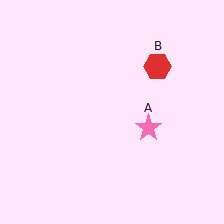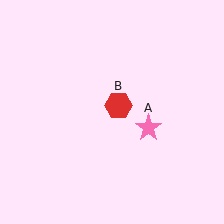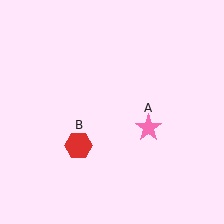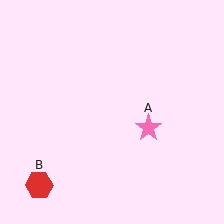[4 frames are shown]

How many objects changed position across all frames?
1 object changed position: red hexagon (object B).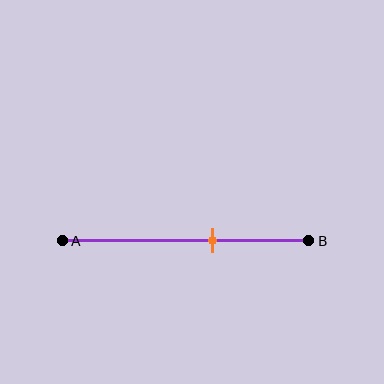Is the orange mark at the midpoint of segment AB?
No, the mark is at about 60% from A, not at the 50% midpoint.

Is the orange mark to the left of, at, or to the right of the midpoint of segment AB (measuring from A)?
The orange mark is to the right of the midpoint of segment AB.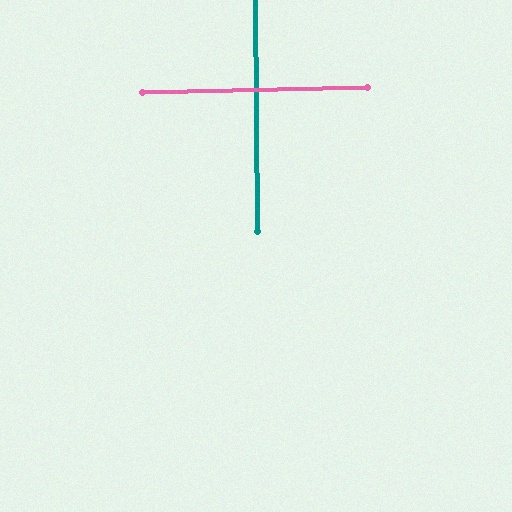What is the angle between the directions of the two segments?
Approximately 89 degrees.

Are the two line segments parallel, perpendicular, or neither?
Perpendicular — they meet at approximately 89°.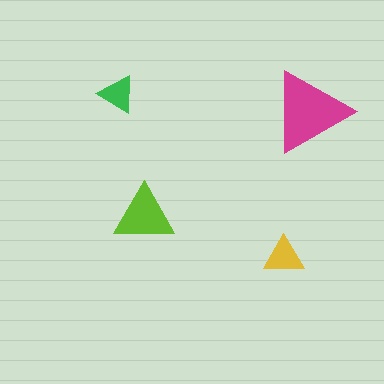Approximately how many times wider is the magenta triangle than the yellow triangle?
About 2 times wider.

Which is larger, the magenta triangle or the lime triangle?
The magenta one.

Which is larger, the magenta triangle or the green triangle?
The magenta one.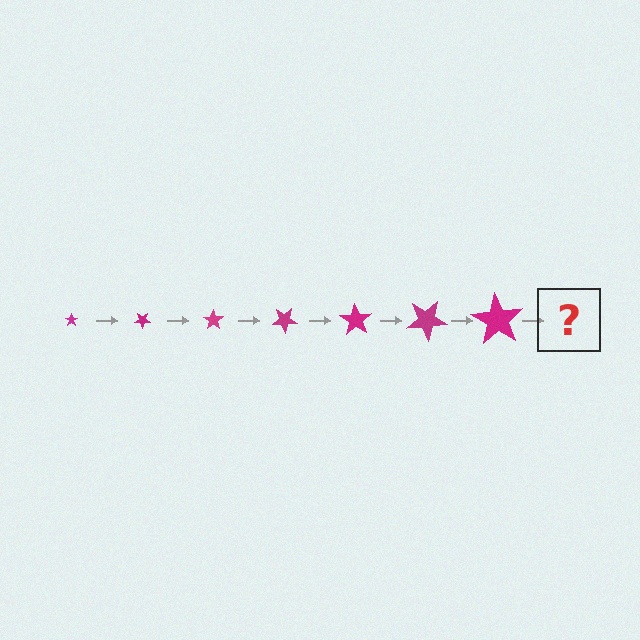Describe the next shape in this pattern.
It should be a star, larger than the previous one and rotated 245 degrees from the start.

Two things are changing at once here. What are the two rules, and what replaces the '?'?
The two rules are that the star grows larger each step and it rotates 35 degrees each step. The '?' should be a star, larger than the previous one and rotated 245 degrees from the start.